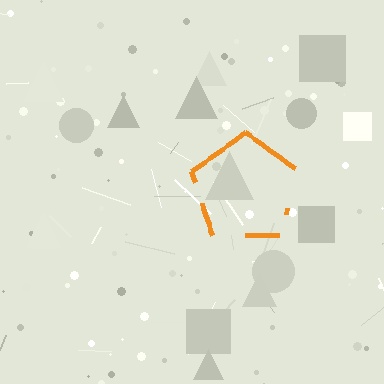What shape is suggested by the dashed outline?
The dashed outline suggests a pentagon.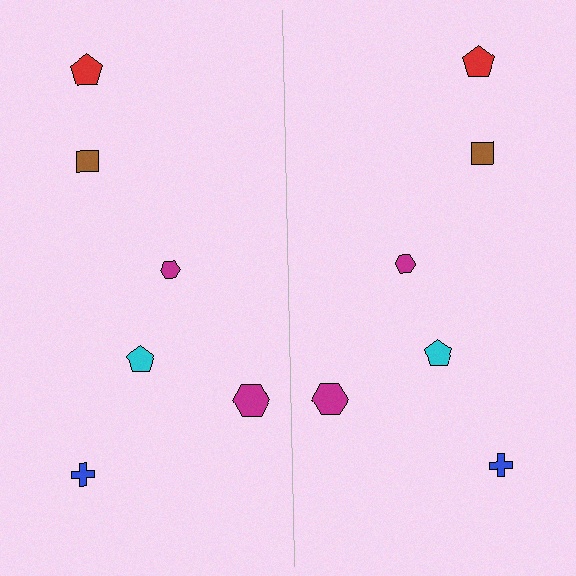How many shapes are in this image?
There are 12 shapes in this image.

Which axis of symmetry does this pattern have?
The pattern has a vertical axis of symmetry running through the center of the image.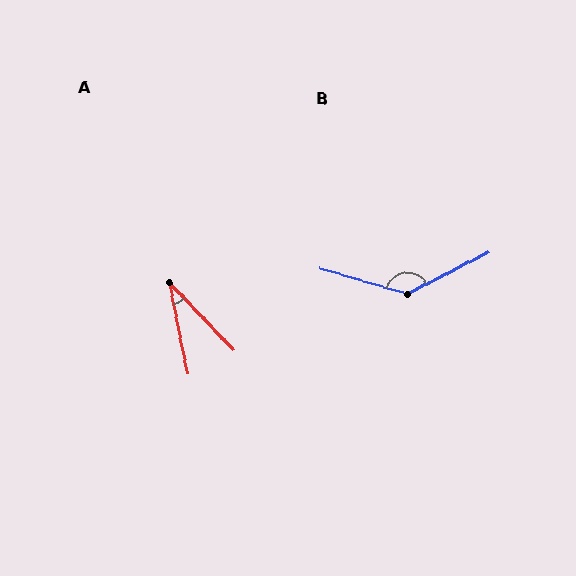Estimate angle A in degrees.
Approximately 32 degrees.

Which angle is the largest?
B, at approximately 136 degrees.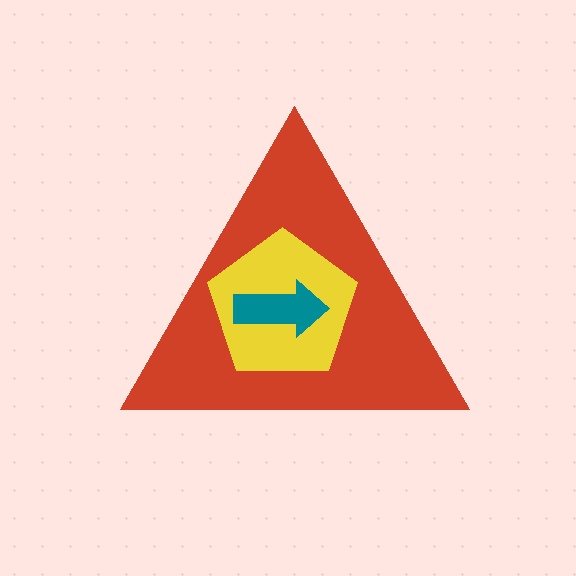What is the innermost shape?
The teal arrow.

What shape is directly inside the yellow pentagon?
The teal arrow.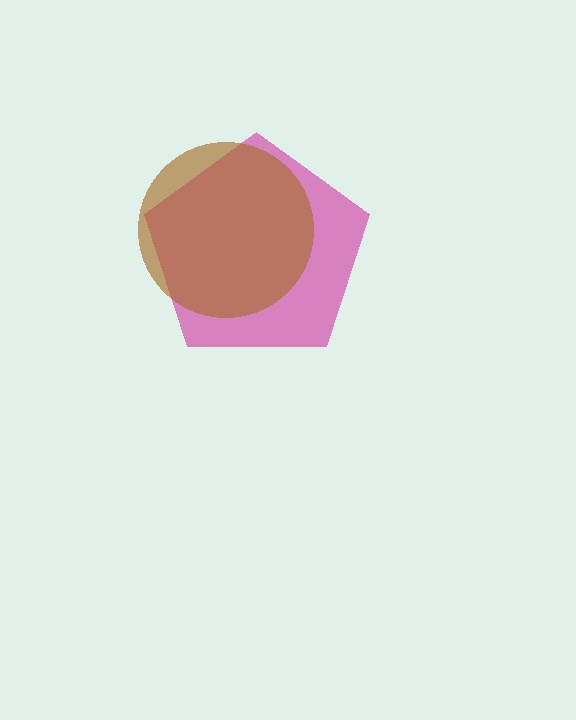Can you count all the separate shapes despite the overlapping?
Yes, there are 2 separate shapes.